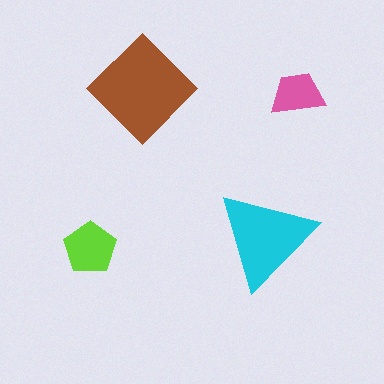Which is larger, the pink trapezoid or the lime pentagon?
The lime pentagon.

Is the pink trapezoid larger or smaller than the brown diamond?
Smaller.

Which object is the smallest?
The pink trapezoid.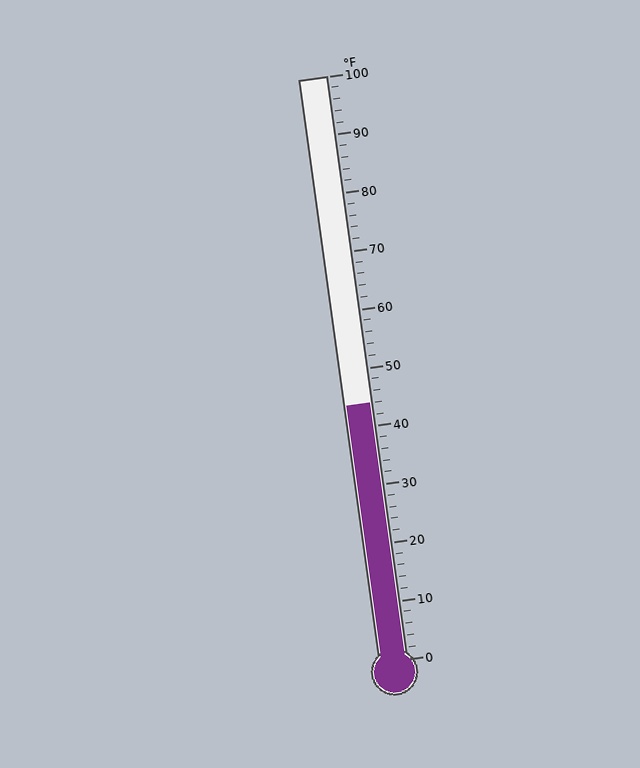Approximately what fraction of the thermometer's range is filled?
The thermometer is filled to approximately 45% of its range.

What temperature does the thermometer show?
The thermometer shows approximately 44°F.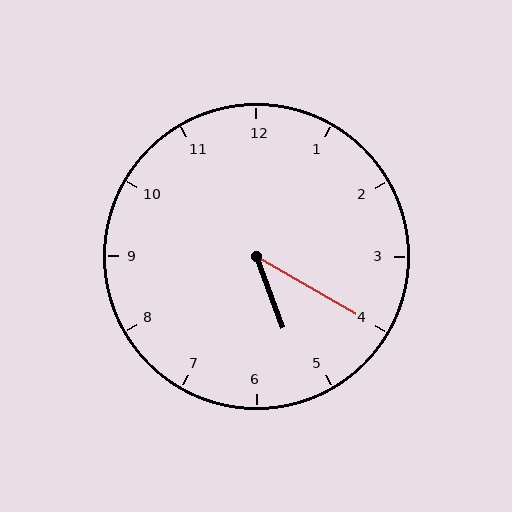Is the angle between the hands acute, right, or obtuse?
It is acute.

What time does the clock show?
5:20.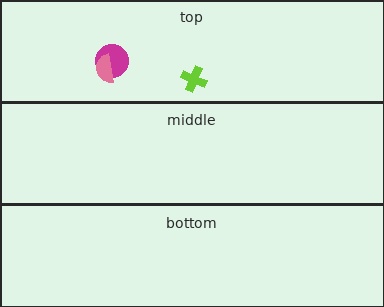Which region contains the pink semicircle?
The top region.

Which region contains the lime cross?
The top region.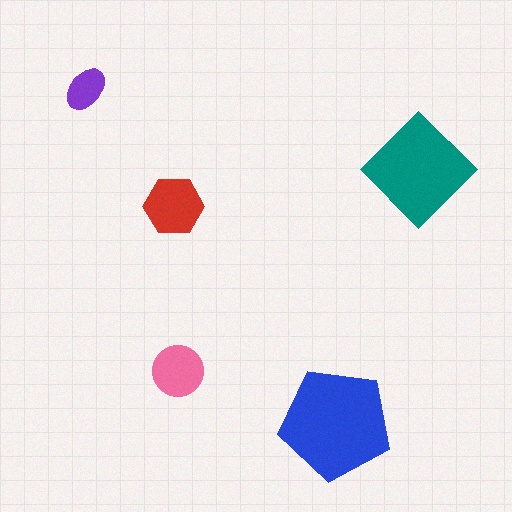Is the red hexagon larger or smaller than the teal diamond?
Smaller.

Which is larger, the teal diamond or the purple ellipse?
The teal diamond.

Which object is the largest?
The blue pentagon.